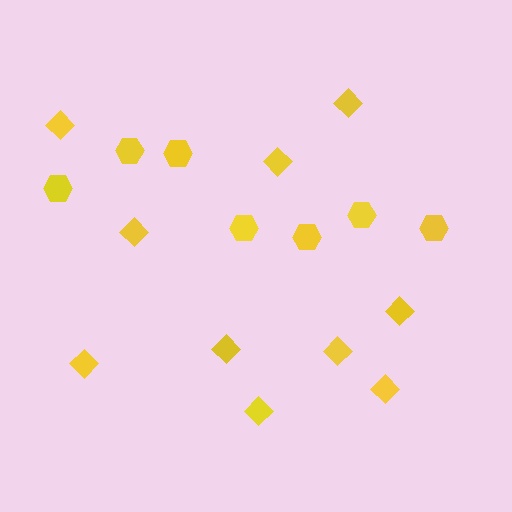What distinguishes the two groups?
There are 2 groups: one group of diamonds (10) and one group of hexagons (7).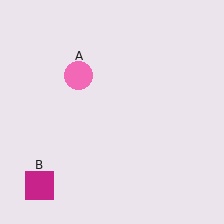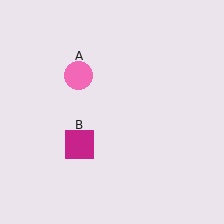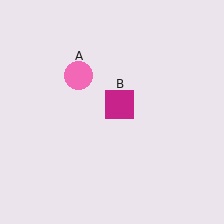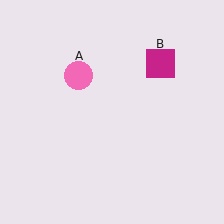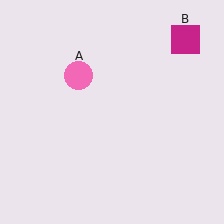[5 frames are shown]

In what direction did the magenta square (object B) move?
The magenta square (object B) moved up and to the right.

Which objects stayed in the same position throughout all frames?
Pink circle (object A) remained stationary.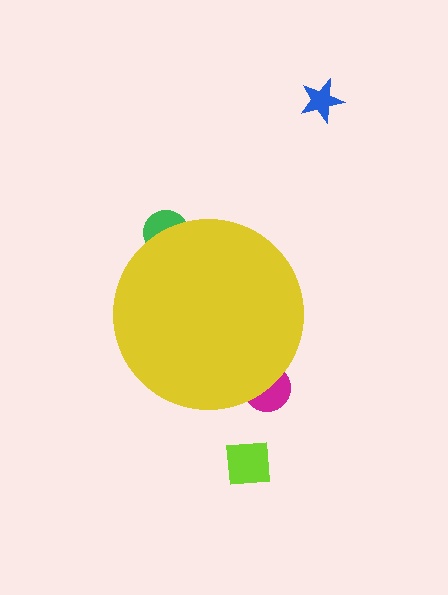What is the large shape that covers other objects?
A yellow circle.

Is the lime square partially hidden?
No, the lime square is fully visible.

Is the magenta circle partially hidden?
Yes, the magenta circle is partially hidden behind the yellow circle.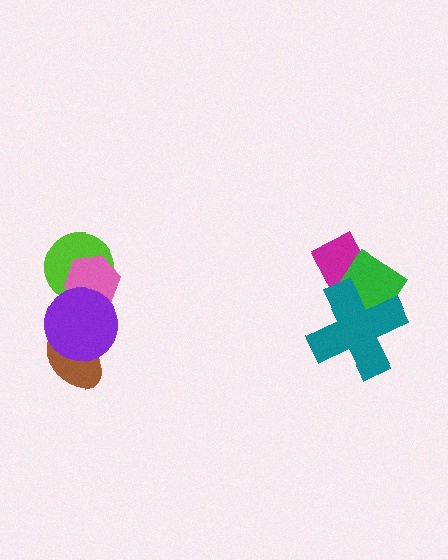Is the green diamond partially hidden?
Yes, it is partially covered by another shape.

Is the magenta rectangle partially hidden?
Yes, it is partially covered by another shape.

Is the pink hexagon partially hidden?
Yes, it is partially covered by another shape.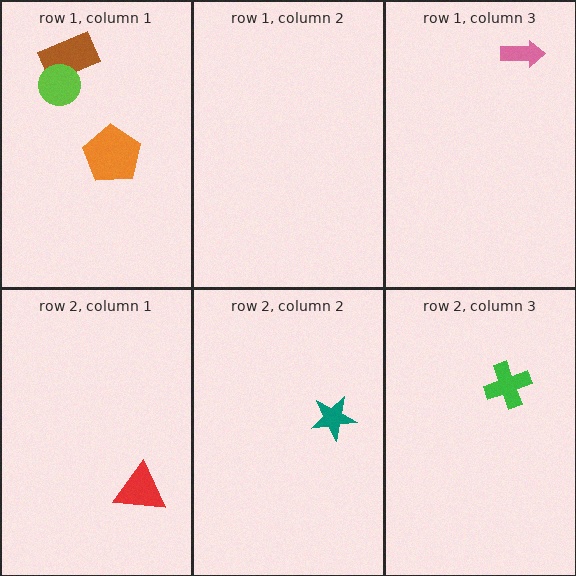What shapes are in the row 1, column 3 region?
The pink arrow.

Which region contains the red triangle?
The row 2, column 1 region.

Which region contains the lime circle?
The row 1, column 1 region.